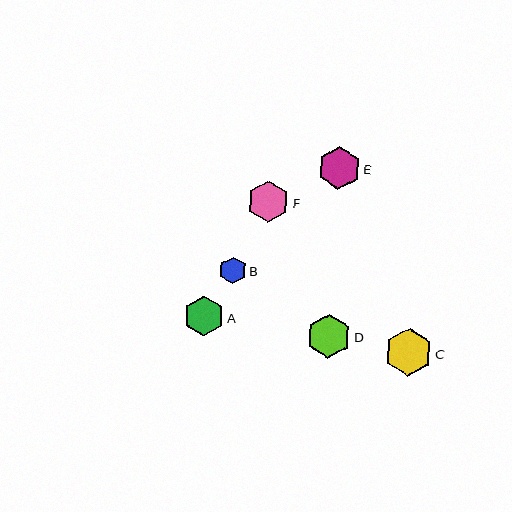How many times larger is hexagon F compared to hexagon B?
Hexagon F is approximately 1.6 times the size of hexagon B.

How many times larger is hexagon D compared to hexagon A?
Hexagon D is approximately 1.1 times the size of hexagon A.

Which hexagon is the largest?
Hexagon C is the largest with a size of approximately 48 pixels.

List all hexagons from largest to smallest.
From largest to smallest: C, D, E, F, A, B.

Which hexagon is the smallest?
Hexagon B is the smallest with a size of approximately 27 pixels.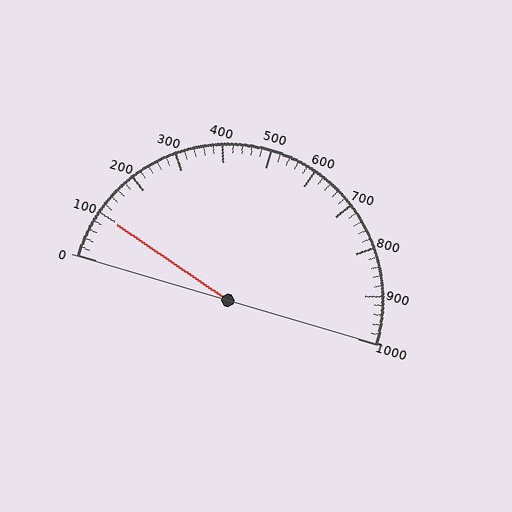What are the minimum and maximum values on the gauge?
The gauge ranges from 0 to 1000.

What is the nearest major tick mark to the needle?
The nearest major tick mark is 100.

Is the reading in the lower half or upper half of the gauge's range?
The reading is in the lower half of the range (0 to 1000).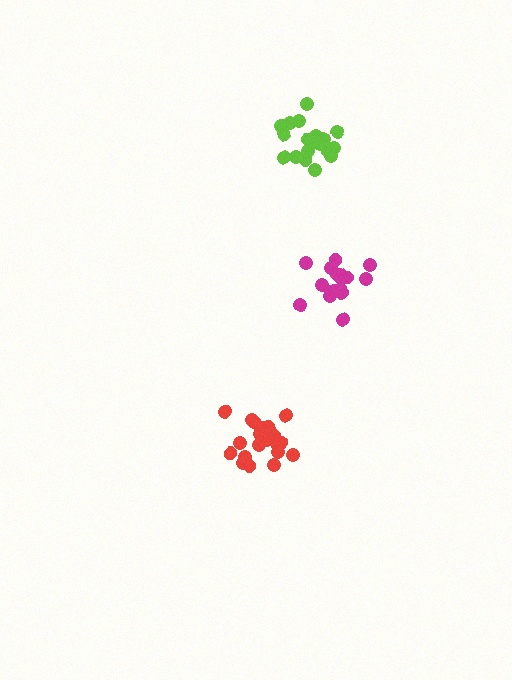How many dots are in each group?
Group 1: 18 dots, Group 2: 21 dots, Group 3: 19 dots (58 total).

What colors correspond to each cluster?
The clusters are colored: magenta, red, lime.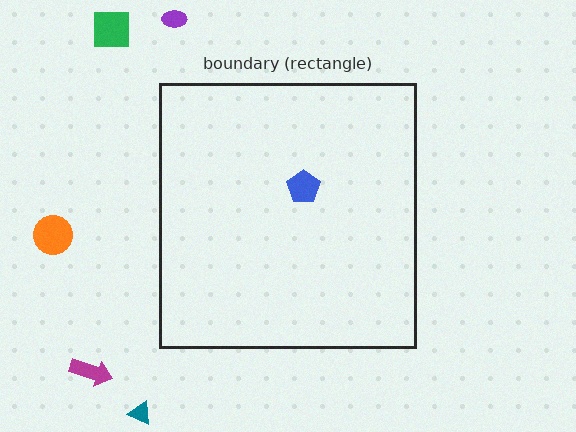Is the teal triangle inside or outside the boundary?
Outside.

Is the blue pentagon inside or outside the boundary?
Inside.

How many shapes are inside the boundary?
1 inside, 5 outside.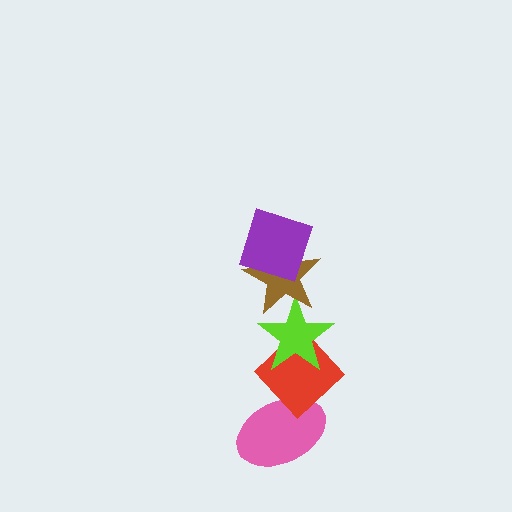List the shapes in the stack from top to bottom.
From top to bottom: the purple diamond, the brown star, the lime star, the red diamond, the pink ellipse.